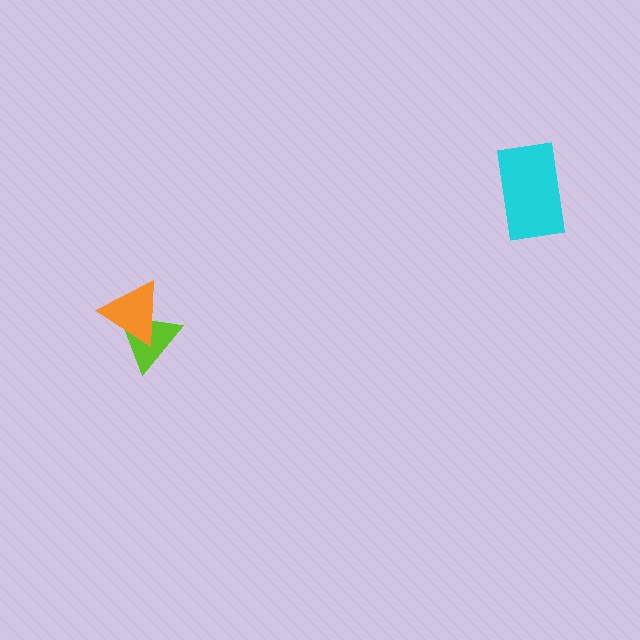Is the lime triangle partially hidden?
Yes, it is partially covered by another shape.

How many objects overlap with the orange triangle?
1 object overlaps with the orange triangle.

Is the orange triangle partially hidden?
No, no other shape covers it.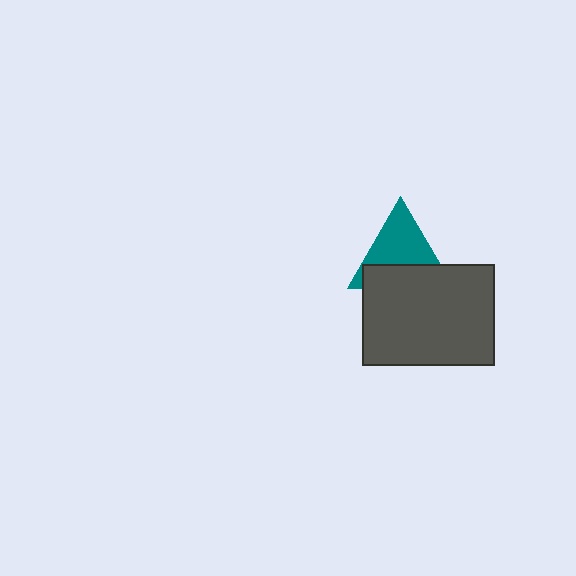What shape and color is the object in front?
The object in front is a dark gray rectangle.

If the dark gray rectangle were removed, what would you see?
You would see the complete teal triangle.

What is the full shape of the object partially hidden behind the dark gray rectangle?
The partially hidden object is a teal triangle.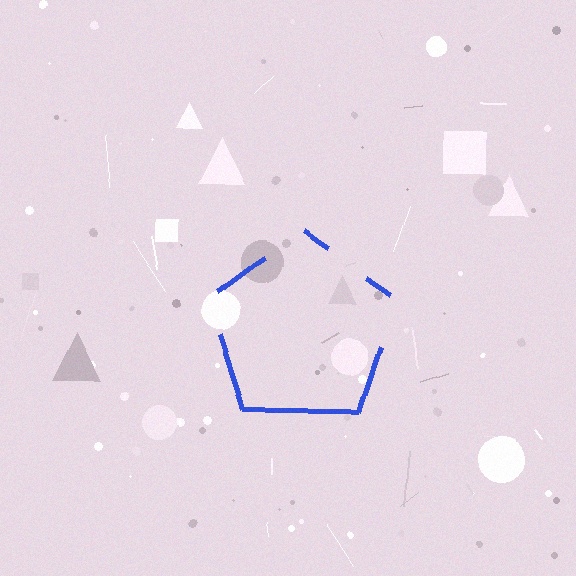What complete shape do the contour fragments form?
The contour fragments form a pentagon.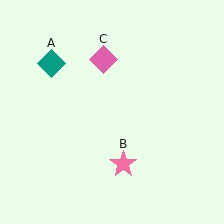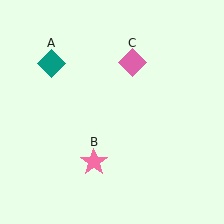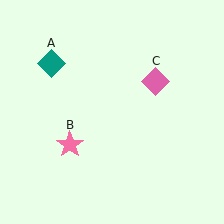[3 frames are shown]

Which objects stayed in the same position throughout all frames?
Teal diamond (object A) remained stationary.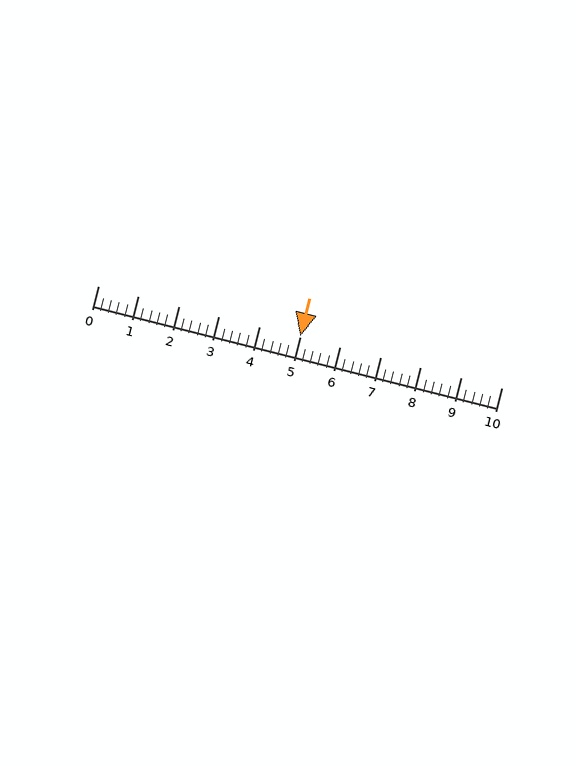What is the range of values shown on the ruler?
The ruler shows values from 0 to 10.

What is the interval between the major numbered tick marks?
The major tick marks are spaced 1 units apart.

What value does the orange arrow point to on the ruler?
The orange arrow points to approximately 5.0.